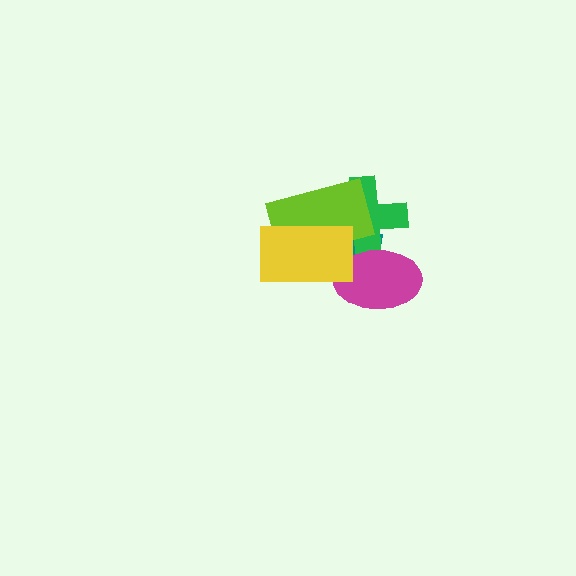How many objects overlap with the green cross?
4 objects overlap with the green cross.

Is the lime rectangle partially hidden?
Yes, it is partially covered by another shape.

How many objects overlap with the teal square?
4 objects overlap with the teal square.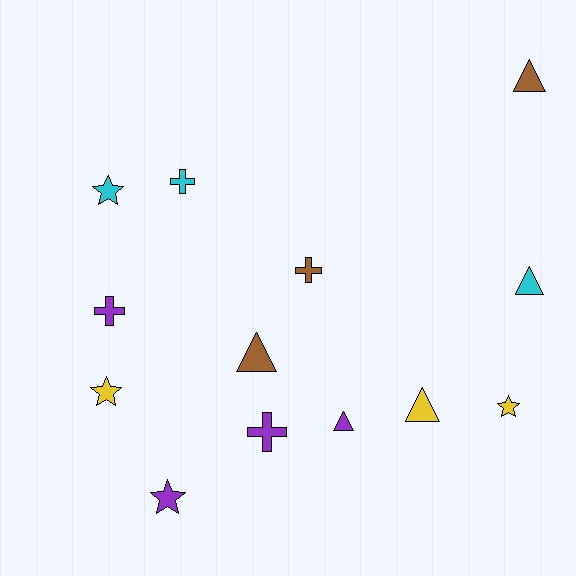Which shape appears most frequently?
Triangle, with 5 objects.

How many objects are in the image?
There are 13 objects.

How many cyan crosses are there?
There is 1 cyan cross.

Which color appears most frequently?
Purple, with 4 objects.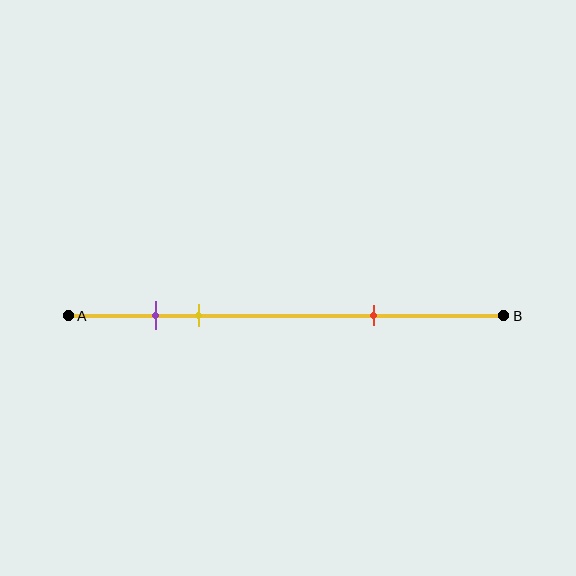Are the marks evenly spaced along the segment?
No, the marks are not evenly spaced.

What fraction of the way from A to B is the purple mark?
The purple mark is approximately 20% (0.2) of the way from A to B.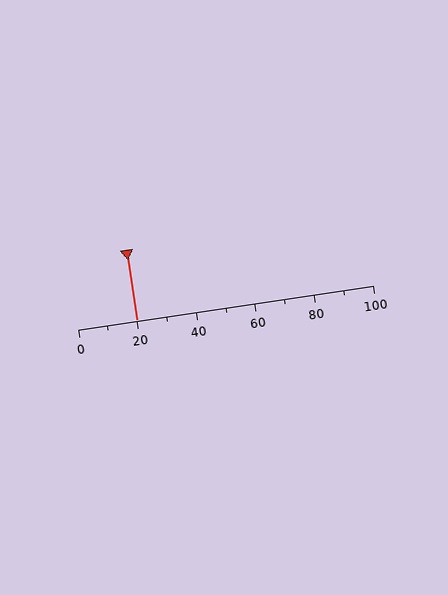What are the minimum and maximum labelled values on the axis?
The axis runs from 0 to 100.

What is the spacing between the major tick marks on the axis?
The major ticks are spaced 20 apart.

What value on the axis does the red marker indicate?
The marker indicates approximately 20.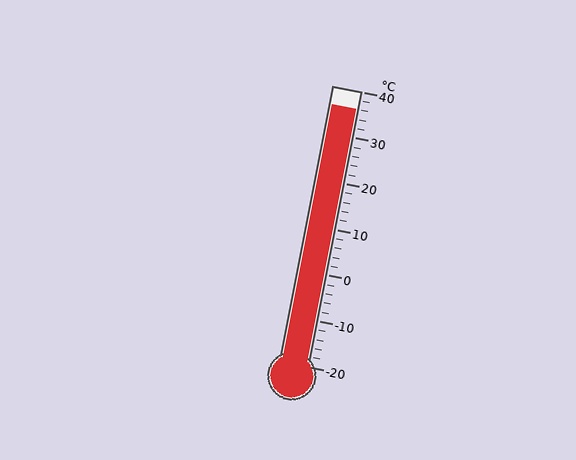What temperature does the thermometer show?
The thermometer shows approximately 36°C.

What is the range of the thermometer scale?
The thermometer scale ranges from -20°C to 40°C.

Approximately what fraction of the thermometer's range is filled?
The thermometer is filled to approximately 95% of its range.